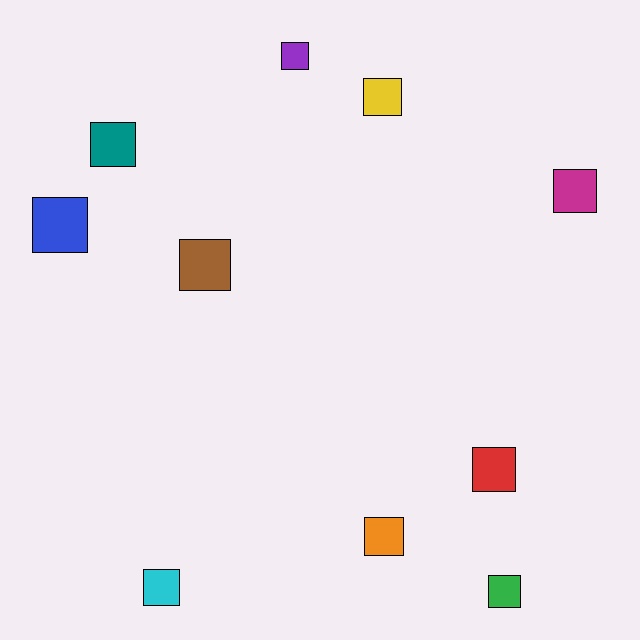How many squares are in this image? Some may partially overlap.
There are 10 squares.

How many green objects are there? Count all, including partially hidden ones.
There is 1 green object.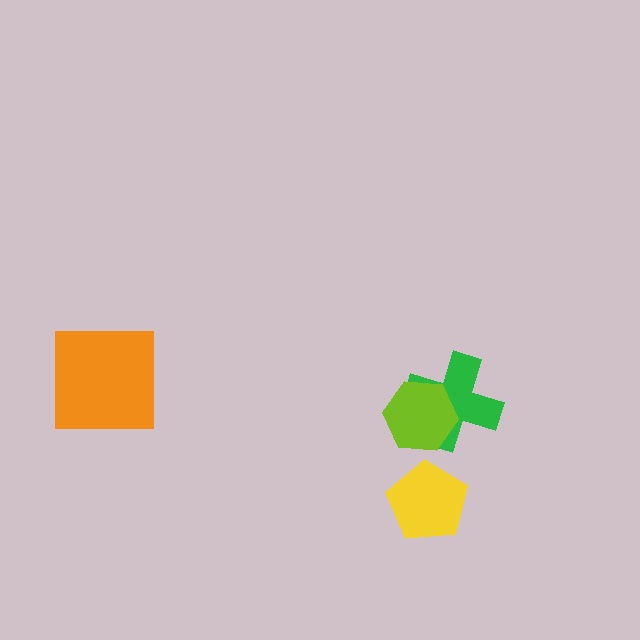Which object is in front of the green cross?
The lime hexagon is in front of the green cross.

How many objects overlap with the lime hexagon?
1 object overlaps with the lime hexagon.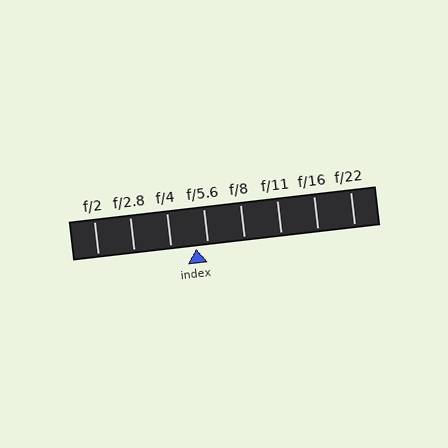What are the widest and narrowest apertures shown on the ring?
The widest aperture shown is f/2 and the narrowest is f/22.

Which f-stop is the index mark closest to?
The index mark is closest to f/5.6.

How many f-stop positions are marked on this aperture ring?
There are 8 f-stop positions marked.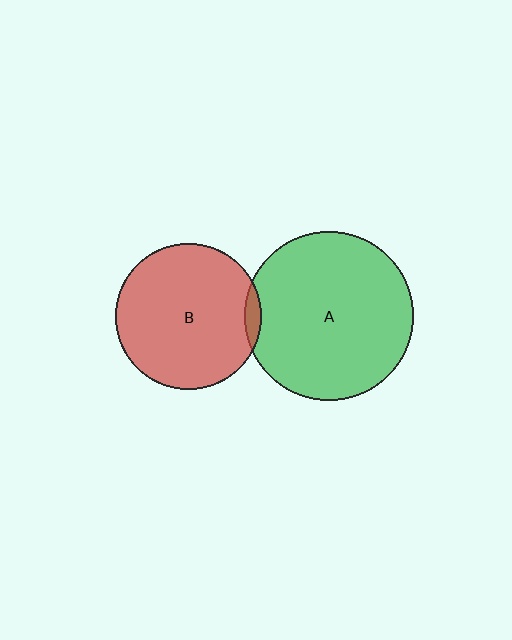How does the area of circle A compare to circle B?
Approximately 1.3 times.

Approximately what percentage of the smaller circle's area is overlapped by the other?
Approximately 5%.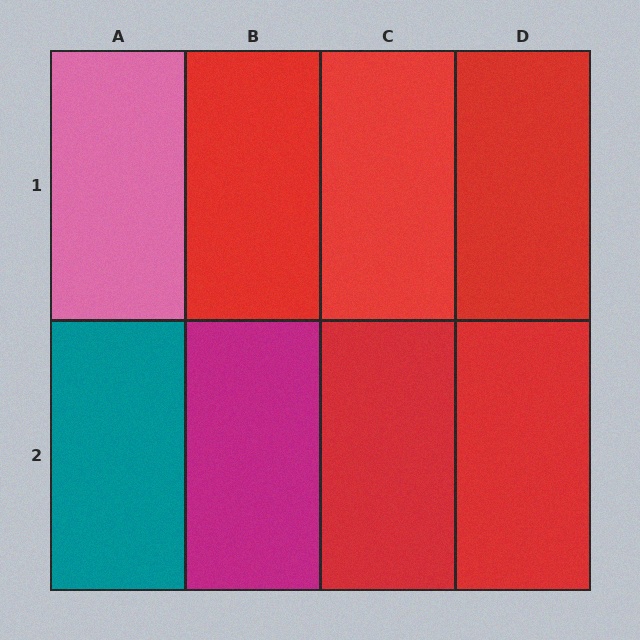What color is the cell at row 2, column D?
Red.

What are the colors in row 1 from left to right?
Pink, red, red, red.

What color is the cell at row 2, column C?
Red.